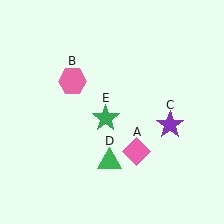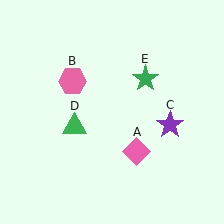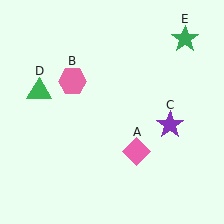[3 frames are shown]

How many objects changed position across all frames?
2 objects changed position: green triangle (object D), green star (object E).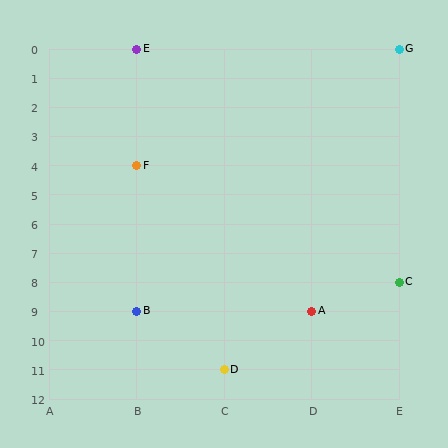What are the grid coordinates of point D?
Point D is at grid coordinates (C, 11).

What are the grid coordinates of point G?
Point G is at grid coordinates (E, 0).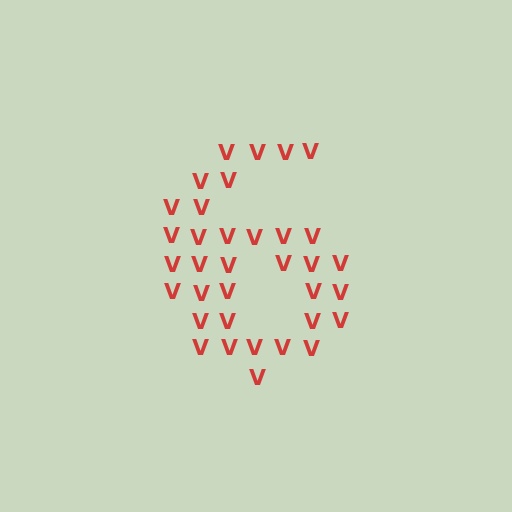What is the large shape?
The large shape is the digit 6.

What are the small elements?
The small elements are letter V's.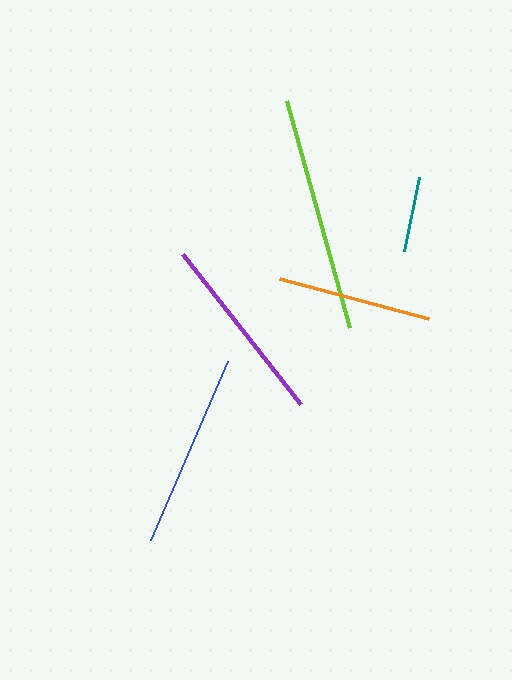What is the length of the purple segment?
The purple segment is approximately 191 pixels long.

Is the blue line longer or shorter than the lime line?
The lime line is longer than the blue line.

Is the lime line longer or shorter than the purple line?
The lime line is longer than the purple line.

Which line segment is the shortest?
The teal line is the shortest at approximately 75 pixels.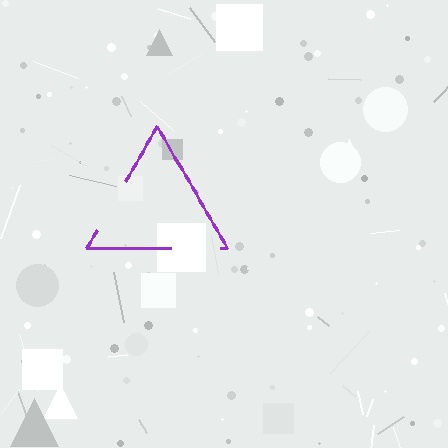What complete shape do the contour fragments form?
The contour fragments form a triangle.